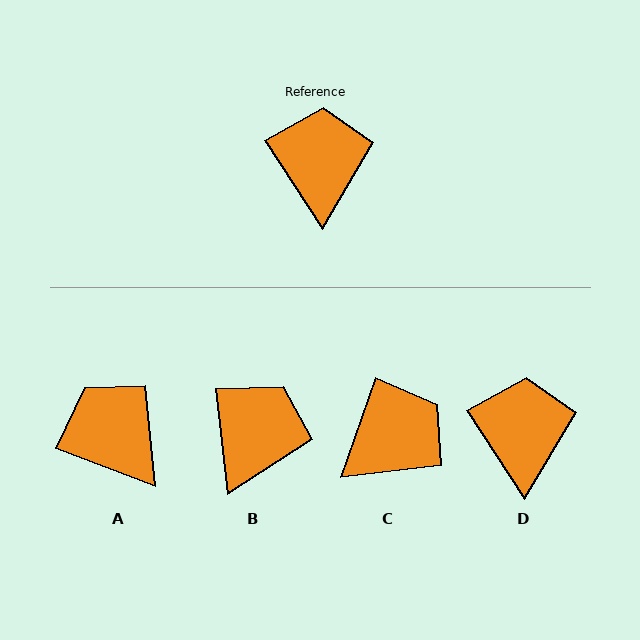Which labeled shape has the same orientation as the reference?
D.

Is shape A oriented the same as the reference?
No, it is off by about 36 degrees.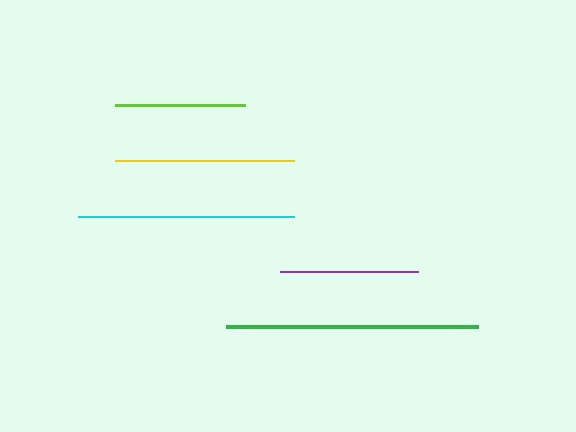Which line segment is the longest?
The green line is the longest at approximately 253 pixels.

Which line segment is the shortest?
The lime line is the shortest at approximately 130 pixels.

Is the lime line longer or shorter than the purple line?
The purple line is longer than the lime line.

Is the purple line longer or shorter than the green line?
The green line is longer than the purple line.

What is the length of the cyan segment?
The cyan segment is approximately 216 pixels long.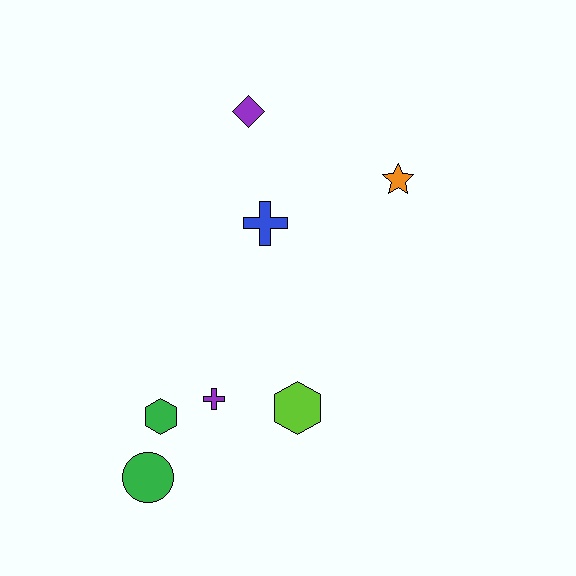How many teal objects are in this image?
There are no teal objects.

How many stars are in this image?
There is 1 star.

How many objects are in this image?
There are 7 objects.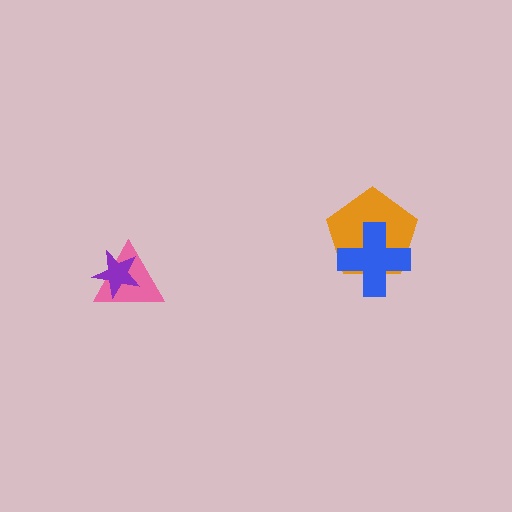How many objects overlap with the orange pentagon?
1 object overlaps with the orange pentagon.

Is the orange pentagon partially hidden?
Yes, it is partially covered by another shape.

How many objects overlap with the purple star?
1 object overlaps with the purple star.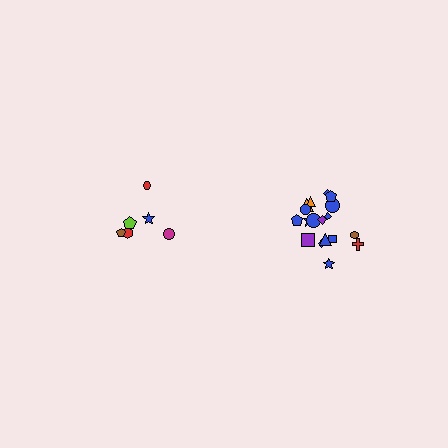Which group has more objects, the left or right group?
The right group.